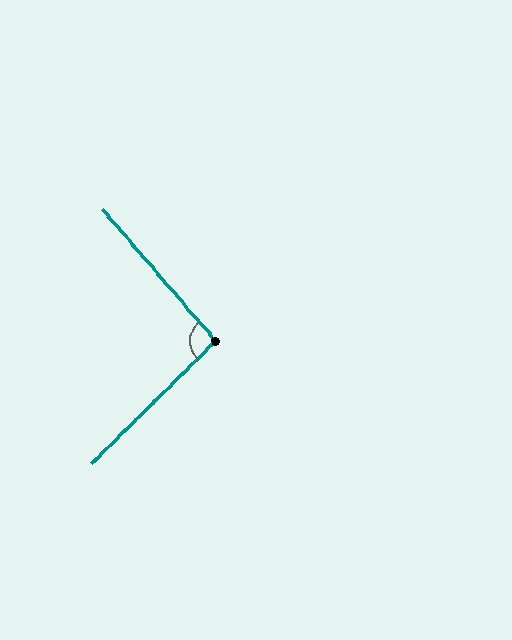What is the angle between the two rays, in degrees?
Approximately 94 degrees.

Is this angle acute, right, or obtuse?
It is approximately a right angle.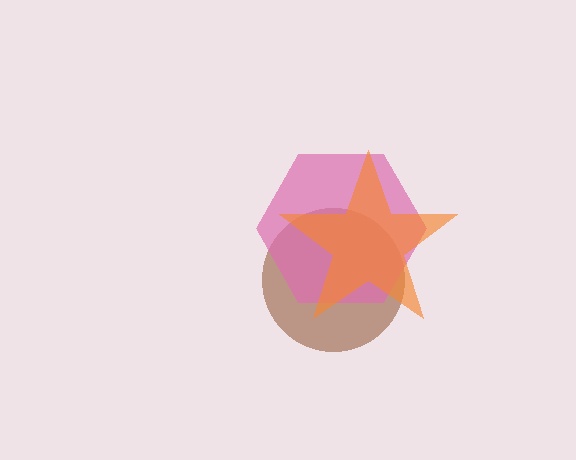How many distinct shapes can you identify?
There are 3 distinct shapes: a brown circle, a pink hexagon, an orange star.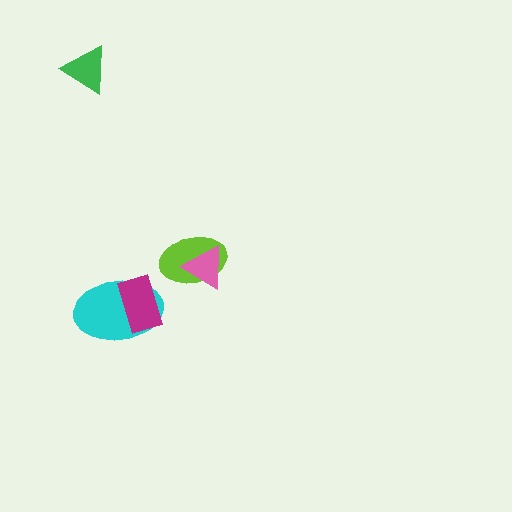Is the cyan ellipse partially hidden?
Yes, it is partially covered by another shape.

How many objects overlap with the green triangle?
0 objects overlap with the green triangle.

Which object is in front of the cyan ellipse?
The magenta rectangle is in front of the cyan ellipse.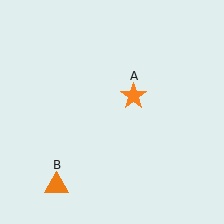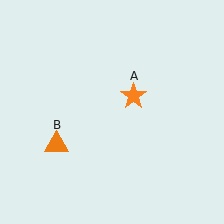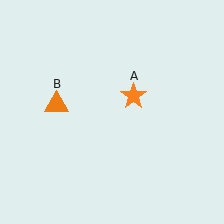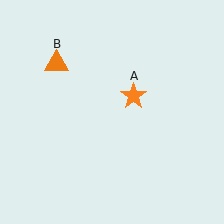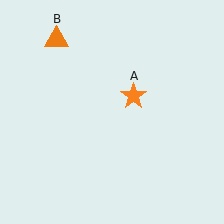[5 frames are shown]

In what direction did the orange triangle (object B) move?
The orange triangle (object B) moved up.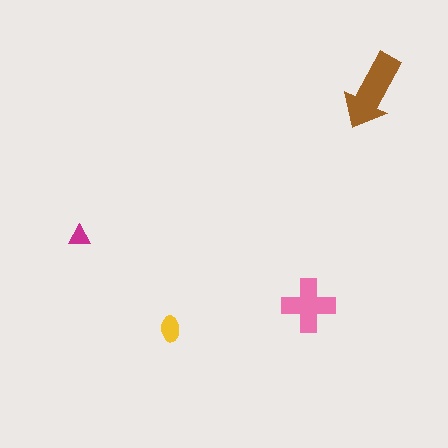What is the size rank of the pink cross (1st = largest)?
2nd.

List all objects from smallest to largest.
The magenta triangle, the yellow ellipse, the pink cross, the brown arrow.